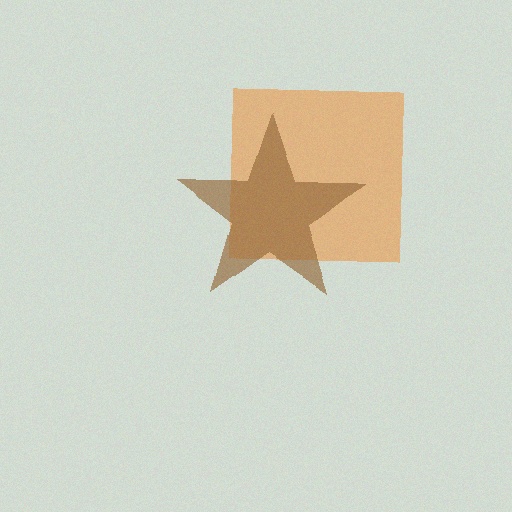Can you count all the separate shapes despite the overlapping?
Yes, there are 2 separate shapes.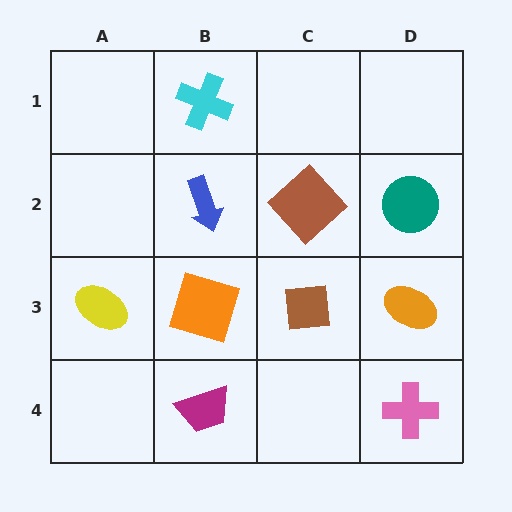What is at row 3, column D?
An orange ellipse.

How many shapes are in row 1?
1 shape.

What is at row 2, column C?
A brown diamond.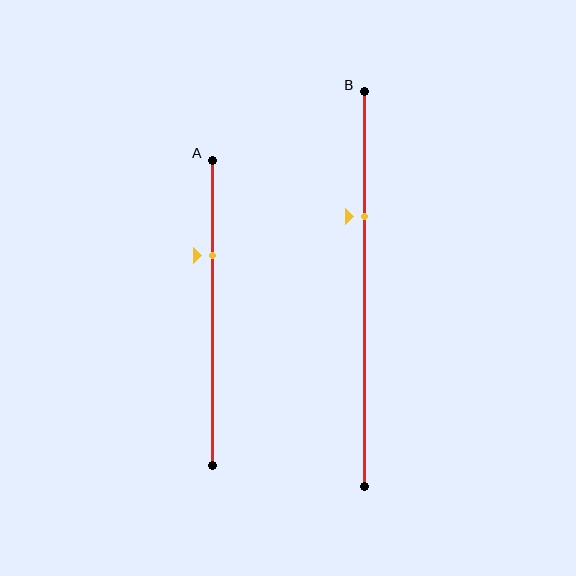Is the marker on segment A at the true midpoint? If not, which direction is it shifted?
No, the marker on segment A is shifted upward by about 19% of the segment length.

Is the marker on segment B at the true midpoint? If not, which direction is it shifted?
No, the marker on segment B is shifted upward by about 18% of the segment length.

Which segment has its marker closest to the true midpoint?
Segment B has its marker closest to the true midpoint.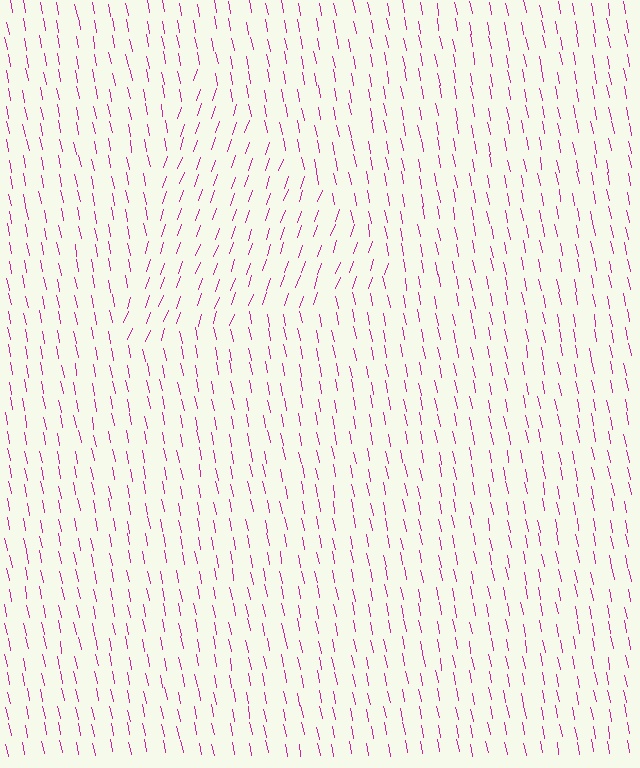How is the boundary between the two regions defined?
The boundary is defined purely by a change in line orientation (approximately 30 degrees difference). All lines are the same color and thickness.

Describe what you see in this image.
The image is filled with small magenta line segments. A triangle region in the image has lines oriented differently from the surrounding lines, creating a visible texture boundary.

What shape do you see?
I see a triangle.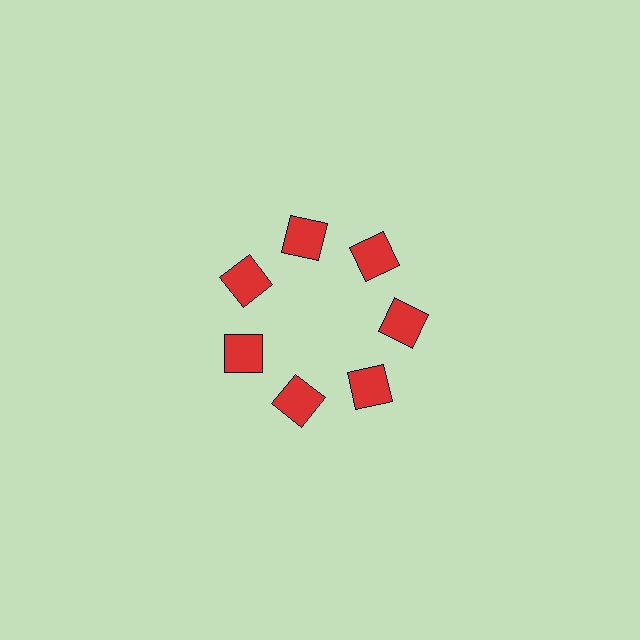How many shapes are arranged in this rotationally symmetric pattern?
There are 7 shapes, arranged in 7 groups of 1.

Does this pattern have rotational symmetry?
Yes, this pattern has 7-fold rotational symmetry. It looks the same after rotating 51 degrees around the center.